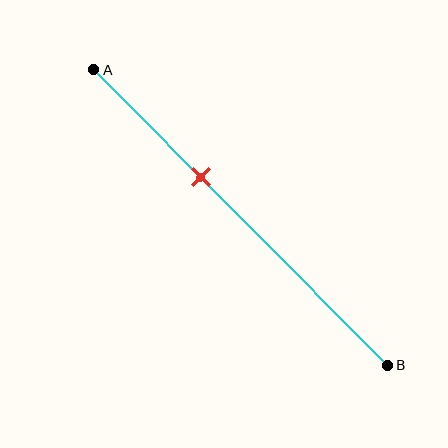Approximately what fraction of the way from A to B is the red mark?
The red mark is approximately 35% of the way from A to B.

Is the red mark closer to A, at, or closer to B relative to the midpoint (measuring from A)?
The red mark is closer to point A than the midpoint of segment AB.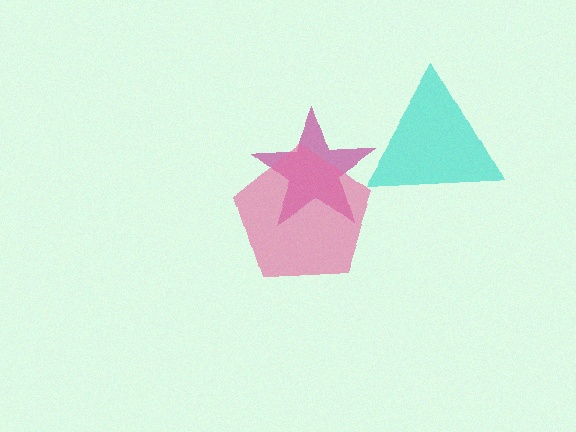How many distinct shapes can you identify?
There are 3 distinct shapes: a cyan triangle, a magenta star, a pink pentagon.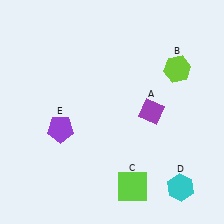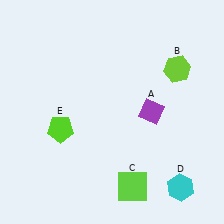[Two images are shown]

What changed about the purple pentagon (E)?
In Image 1, E is purple. In Image 2, it changed to lime.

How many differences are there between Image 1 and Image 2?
There is 1 difference between the two images.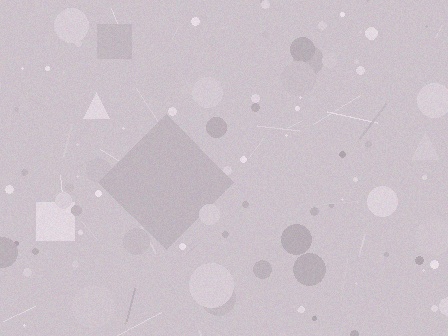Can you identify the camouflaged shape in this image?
The camouflaged shape is a diamond.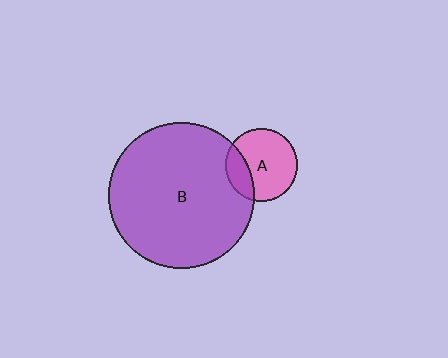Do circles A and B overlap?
Yes.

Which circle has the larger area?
Circle B (purple).